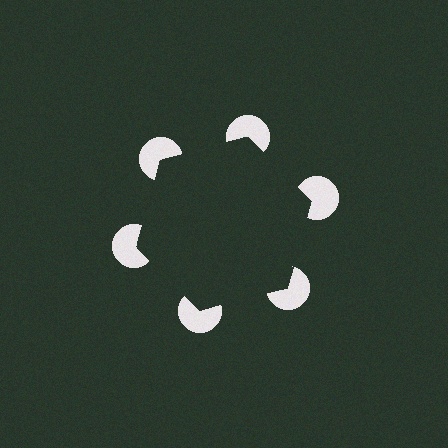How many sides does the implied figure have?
6 sides.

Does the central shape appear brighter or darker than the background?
It typically appears slightly darker than the background, even though no actual brightness change is drawn.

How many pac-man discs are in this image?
There are 6 — one at each vertex of the illusory hexagon.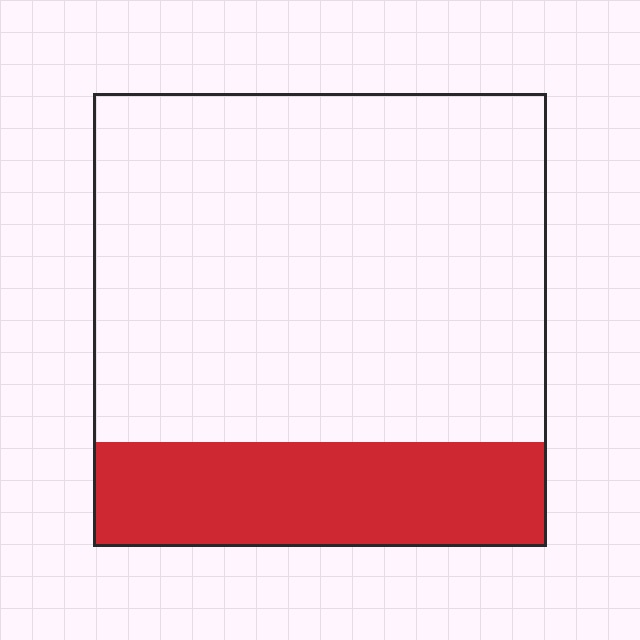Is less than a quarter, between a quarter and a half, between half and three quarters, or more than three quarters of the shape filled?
Less than a quarter.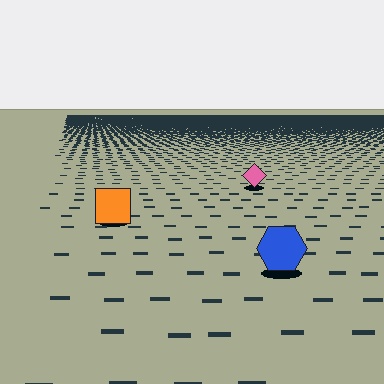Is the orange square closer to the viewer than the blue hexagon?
No. The blue hexagon is closer — you can tell from the texture gradient: the ground texture is coarser near it.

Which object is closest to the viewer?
The blue hexagon is closest. The texture marks near it are larger and more spread out.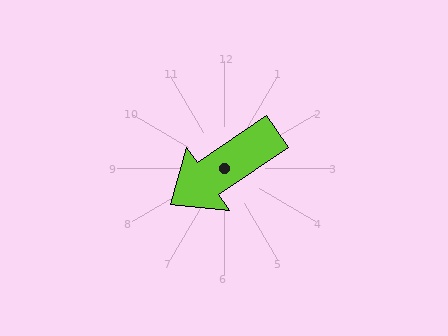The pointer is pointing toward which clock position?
Roughly 8 o'clock.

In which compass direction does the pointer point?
Southwest.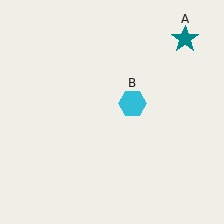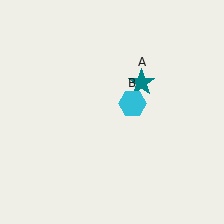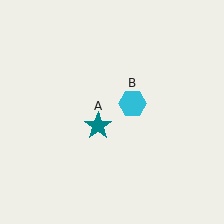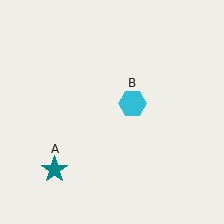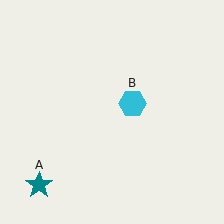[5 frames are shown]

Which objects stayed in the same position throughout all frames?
Cyan hexagon (object B) remained stationary.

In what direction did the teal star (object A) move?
The teal star (object A) moved down and to the left.